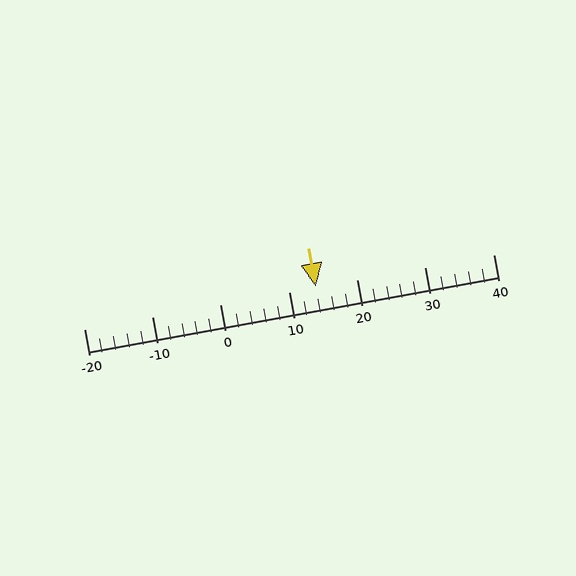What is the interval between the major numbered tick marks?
The major tick marks are spaced 10 units apart.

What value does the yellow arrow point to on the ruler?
The yellow arrow points to approximately 14.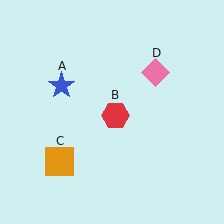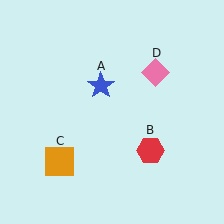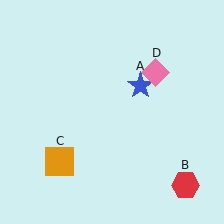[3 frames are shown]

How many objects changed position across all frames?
2 objects changed position: blue star (object A), red hexagon (object B).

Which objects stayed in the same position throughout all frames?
Orange square (object C) and pink diamond (object D) remained stationary.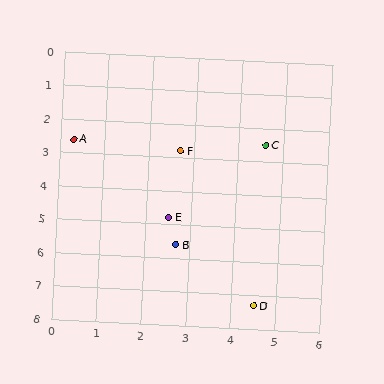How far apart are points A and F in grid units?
Points A and F are about 2.4 grid units apart.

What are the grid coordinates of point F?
Point F is at approximately (2.7, 2.8).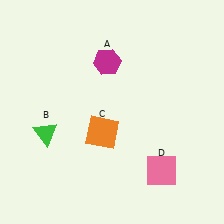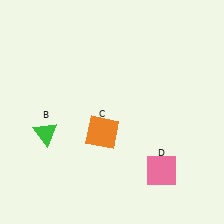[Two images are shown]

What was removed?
The magenta hexagon (A) was removed in Image 2.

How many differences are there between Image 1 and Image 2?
There is 1 difference between the two images.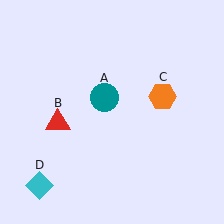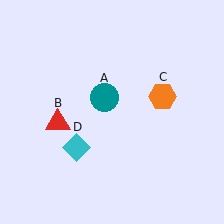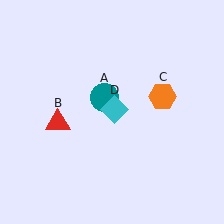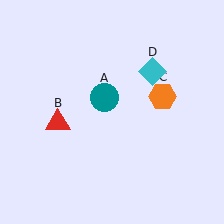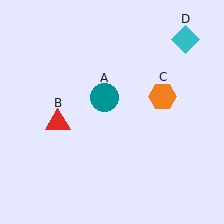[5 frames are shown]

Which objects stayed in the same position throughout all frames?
Teal circle (object A) and red triangle (object B) and orange hexagon (object C) remained stationary.